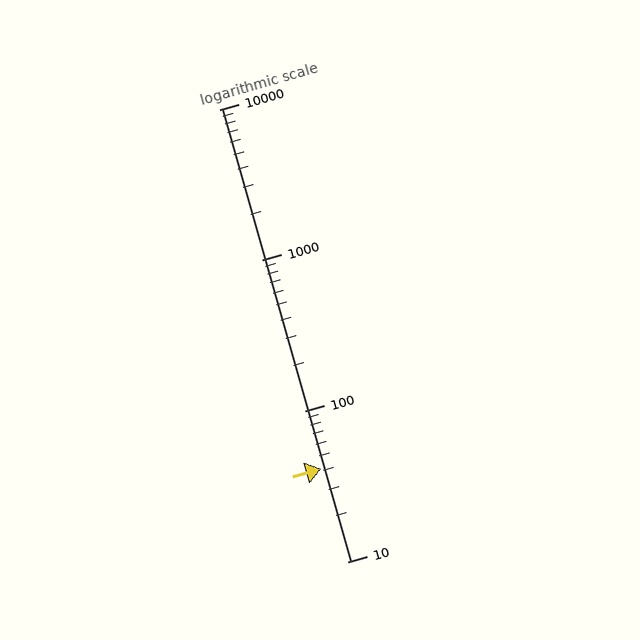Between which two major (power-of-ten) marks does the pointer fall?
The pointer is between 10 and 100.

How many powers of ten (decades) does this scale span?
The scale spans 3 decades, from 10 to 10000.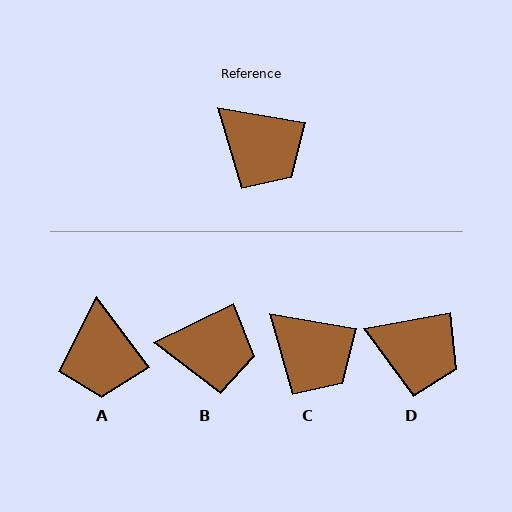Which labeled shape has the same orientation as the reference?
C.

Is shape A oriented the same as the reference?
No, it is off by about 43 degrees.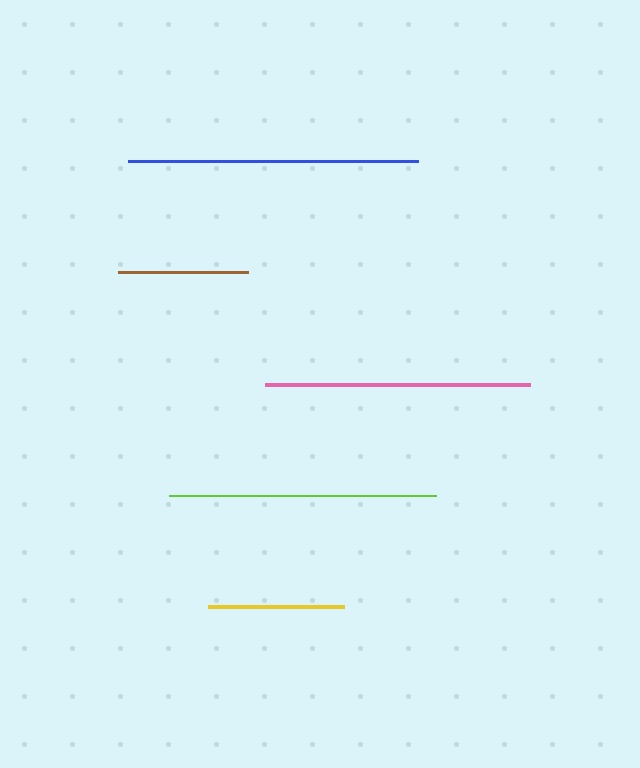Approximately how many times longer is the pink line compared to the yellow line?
The pink line is approximately 1.9 times the length of the yellow line.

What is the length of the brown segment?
The brown segment is approximately 130 pixels long.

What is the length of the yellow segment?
The yellow segment is approximately 136 pixels long.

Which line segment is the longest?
The blue line is the longest at approximately 291 pixels.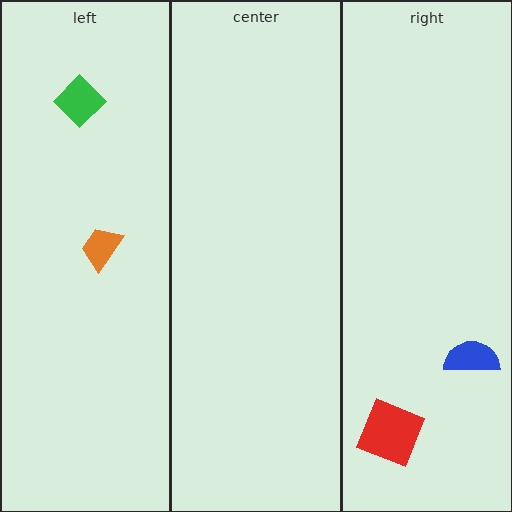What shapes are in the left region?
The orange trapezoid, the green diamond.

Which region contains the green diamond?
The left region.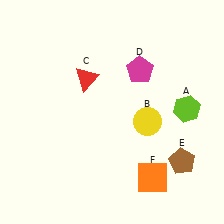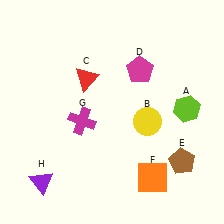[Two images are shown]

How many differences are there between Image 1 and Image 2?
There are 2 differences between the two images.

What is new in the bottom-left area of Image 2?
A purple triangle (H) was added in the bottom-left area of Image 2.